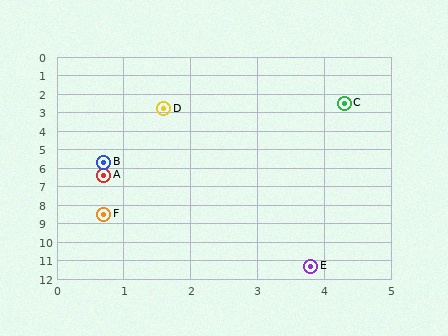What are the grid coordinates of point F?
Point F is at approximately (0.7, 8.5).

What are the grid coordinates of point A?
Point A is at approximately (0.7, 6.4).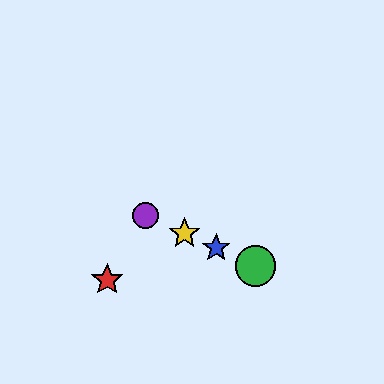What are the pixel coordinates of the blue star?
The blue star is at (216, 248).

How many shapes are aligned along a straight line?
4 shapes (the blue star, the green circle, the yellow star, the purple circle) are aligned along a straight line.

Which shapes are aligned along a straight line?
The blue star, the green circle, the yellow star, the purple circle are aligned along a straight line.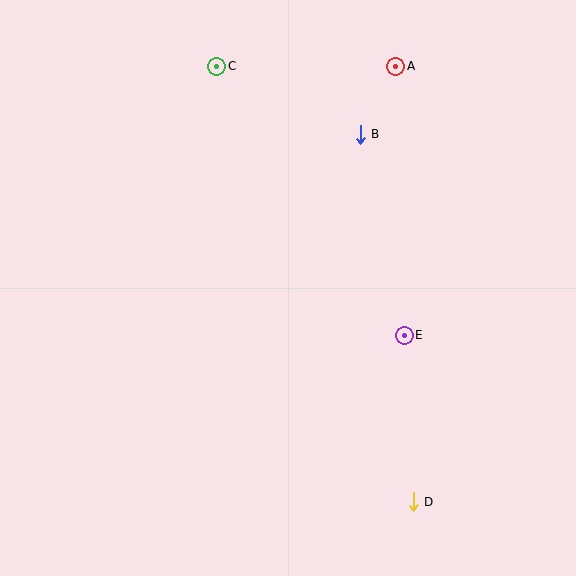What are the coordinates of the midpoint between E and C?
The midpoint between E and C is at (310, 201).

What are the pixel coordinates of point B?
Point B is at (360, 135).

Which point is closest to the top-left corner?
Point C is closest to the top-left corner.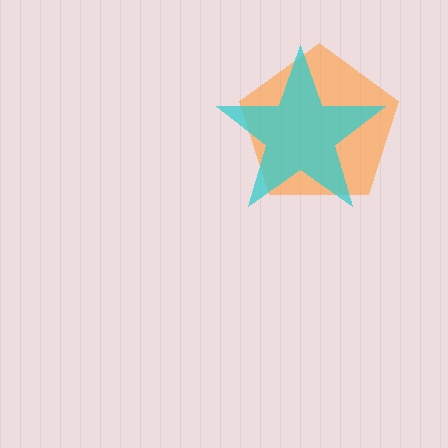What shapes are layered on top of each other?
The layered shapes are: an orange pentagon, a cyan star.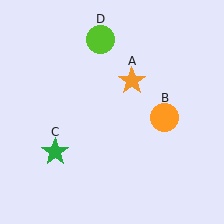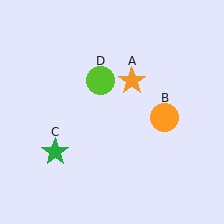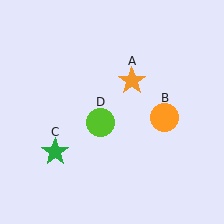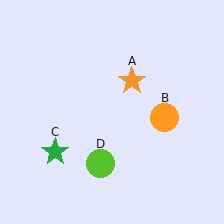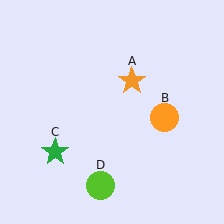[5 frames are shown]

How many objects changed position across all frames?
1 object changed position: lime circle (object D).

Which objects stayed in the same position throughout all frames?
Orange star (object A) and orange circle (object B) and green star (object C) remained stationary.